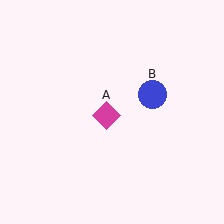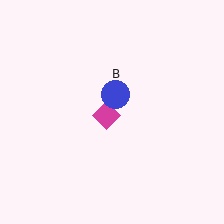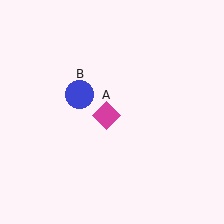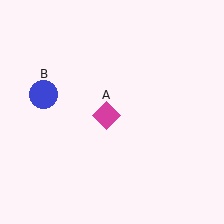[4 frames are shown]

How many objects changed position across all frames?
1 object changed position: blue circle (object B).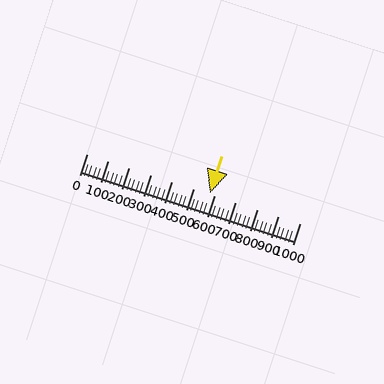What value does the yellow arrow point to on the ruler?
The yellow arrow points to approximately 580.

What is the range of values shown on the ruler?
The ruler shows values from 0 to 1000.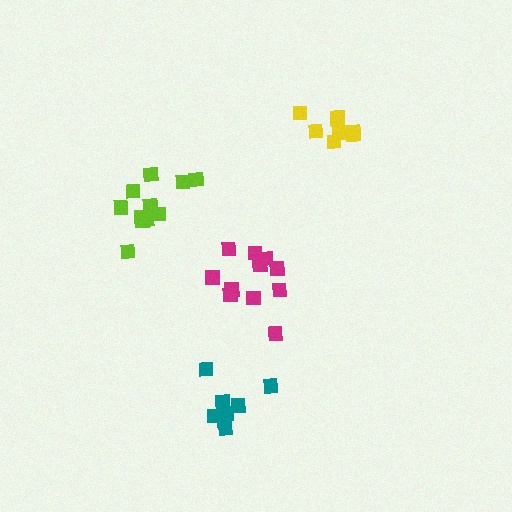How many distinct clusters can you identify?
There are 4 distinct clusters.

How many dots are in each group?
Group 1: 11 dots, Group 2: 8 dots, Group 3: 7 dots, Group 4: 11 dots (37 total).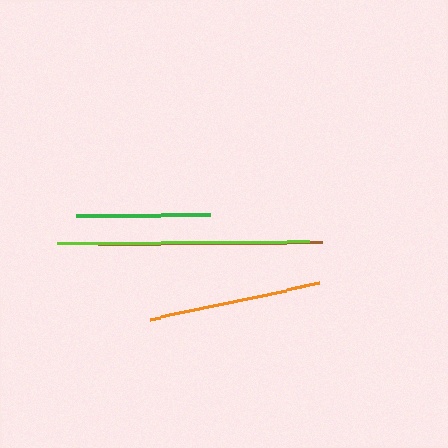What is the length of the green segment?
The green segment is approximately 134 pixels long.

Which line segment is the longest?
The lime line is the longest at approximately 252 pixels.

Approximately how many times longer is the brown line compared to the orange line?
The brown line is approximately 1.3 times the length of the orange line.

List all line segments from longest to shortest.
From longest to shortest: lime, brown, orange, green.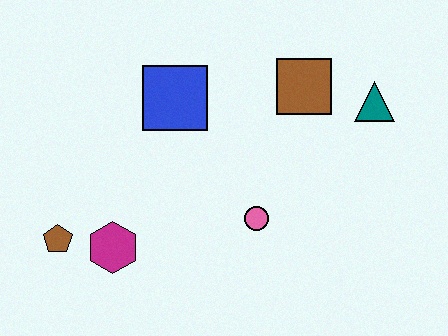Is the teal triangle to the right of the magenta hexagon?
Yes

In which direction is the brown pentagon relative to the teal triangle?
The brown pentagon is to the left of the teal triangle.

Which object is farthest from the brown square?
The brown pentagon is farthest from the brown square.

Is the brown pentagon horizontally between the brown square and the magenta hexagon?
No